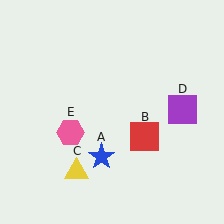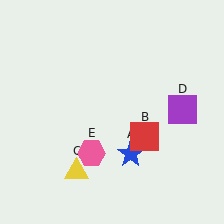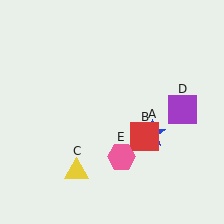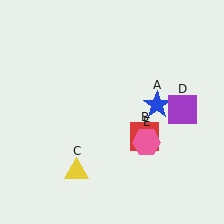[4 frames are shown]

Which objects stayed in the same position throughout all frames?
Red square (object B) and yellow triangle (object C) and purple square (object D) remained stationary.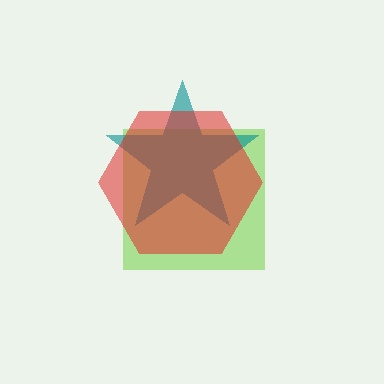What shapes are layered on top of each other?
The layered shapes are: a lime square, a teal star, a red hexagon.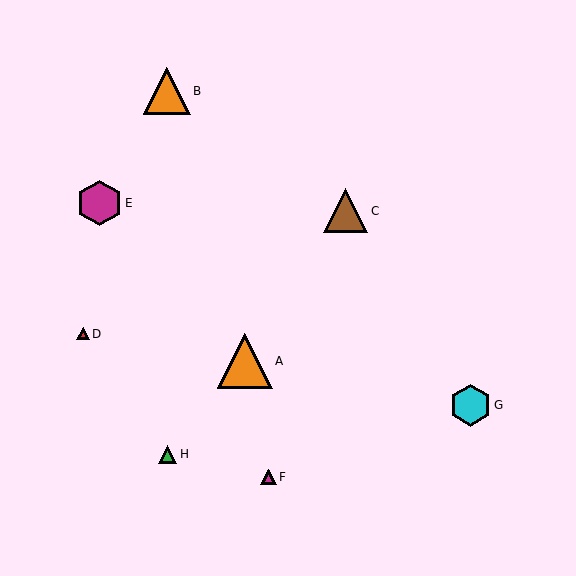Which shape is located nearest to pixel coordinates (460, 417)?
The cyan hexagon (labeled G) at (470, 405) is nearest to that location.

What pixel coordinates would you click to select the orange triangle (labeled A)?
Click at (245, 361) to select the orange triangle A.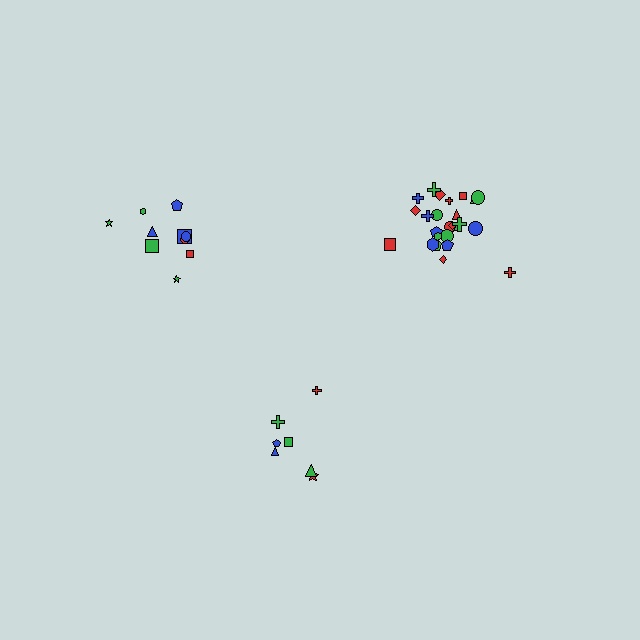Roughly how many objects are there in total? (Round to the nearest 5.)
Roughly 40 objects in total.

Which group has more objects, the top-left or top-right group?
The top-right group.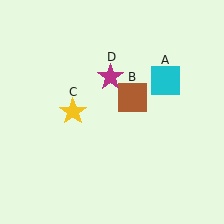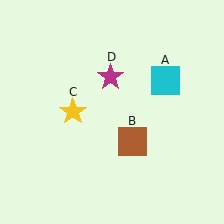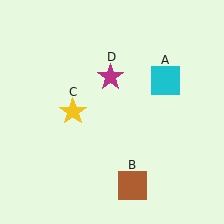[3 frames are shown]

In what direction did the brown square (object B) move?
The brown square (object B) moved down.